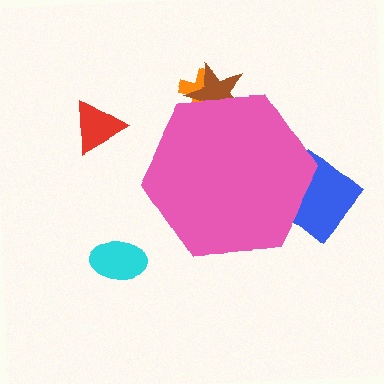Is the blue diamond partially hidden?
Yes, the blue diamond is partially hidden behind the pink hexagon.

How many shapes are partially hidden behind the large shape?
3 shapes are partially hidden.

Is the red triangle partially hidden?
No, the red triangle is fully visible.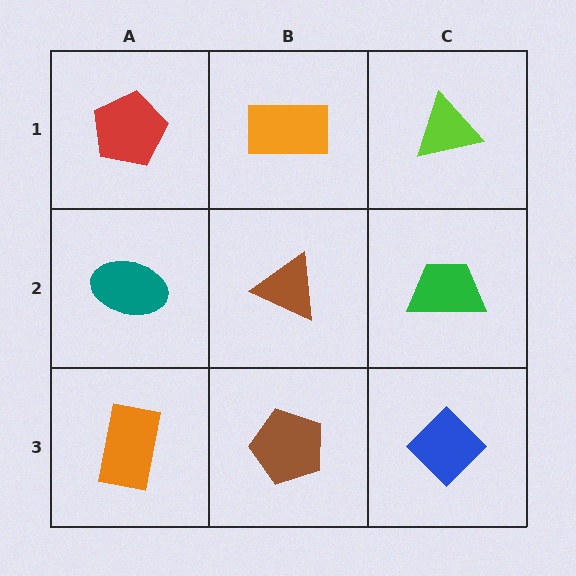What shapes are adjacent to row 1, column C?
A green trapezoid (row 2, column C), an orange rectangle (row 1, column B).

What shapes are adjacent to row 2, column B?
An orange rectangle (row 1, column B), a brown pentagon (row 3, column B), a teal ellipse (row 2, column A), a green trapezoid (row 2, column C).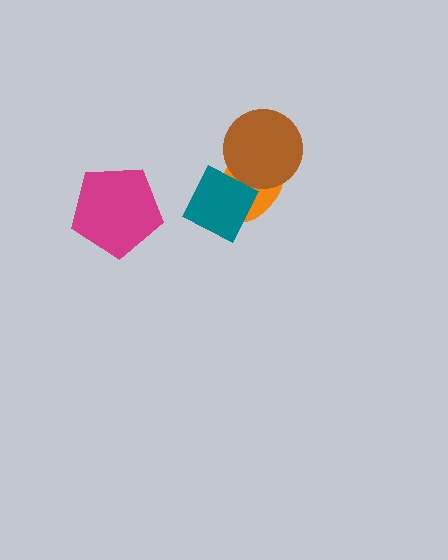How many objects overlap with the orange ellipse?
2 objects overlap with the orange ellipse.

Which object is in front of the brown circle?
The teal diamond is in front of the brown circle.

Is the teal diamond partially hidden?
No, no other shape covers it.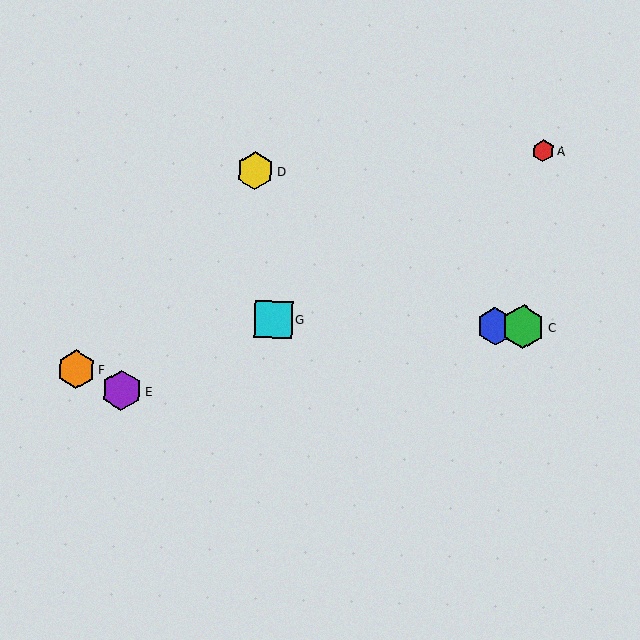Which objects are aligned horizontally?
Objects B, C, G are aligned horizontally.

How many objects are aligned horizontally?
3 objects (B, C, G) are aligned horizontally.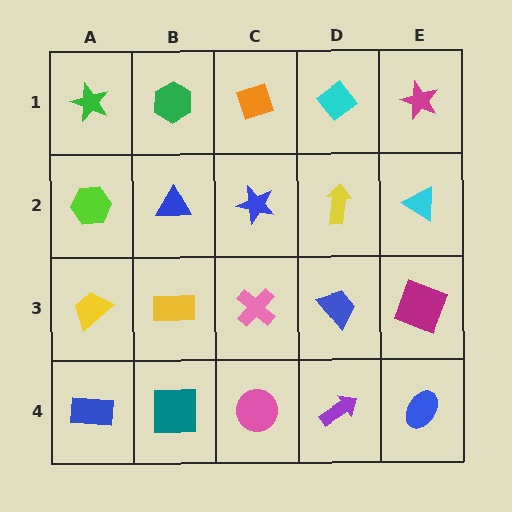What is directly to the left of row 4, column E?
A purple arrow.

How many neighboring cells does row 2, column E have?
3.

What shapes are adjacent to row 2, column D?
A cyan diamond (row 1, column D), a blue trapezoid (row 3, column D), a blue star (row 2, column C), a cyan triangle (row 2, column E).